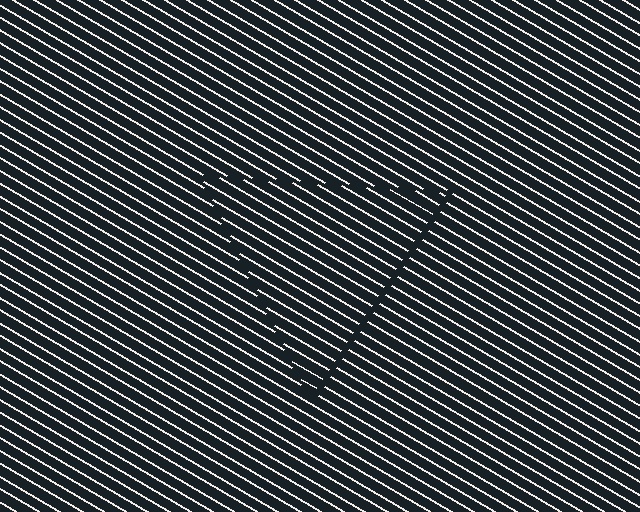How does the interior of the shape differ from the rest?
The interior of the shape contains the same grating, shifted by half a period — the contour is defined by the phase discontinuity where line-ends from the inner and outer gratings abut.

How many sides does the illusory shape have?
3 sides — the line-ends trace a triangle.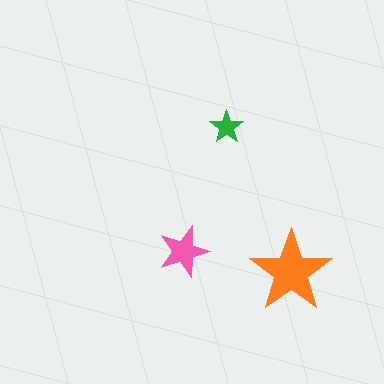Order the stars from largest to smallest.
the orange one, the pink one, the green one.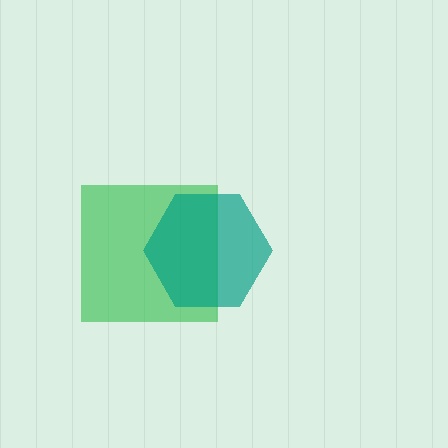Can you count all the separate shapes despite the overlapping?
Yes, there are 2 separate shapes.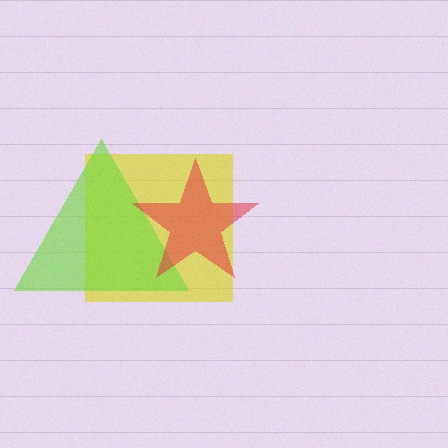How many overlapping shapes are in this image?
There are 3 overlapping shapes in the image.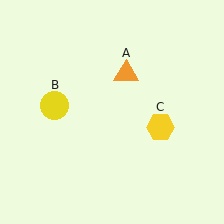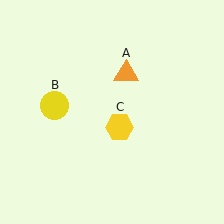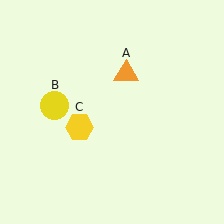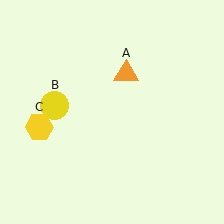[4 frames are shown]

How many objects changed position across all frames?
1 object changed position: yellow hexagon (object C).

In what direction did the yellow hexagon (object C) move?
The yellow hexagon (object C) moved left.